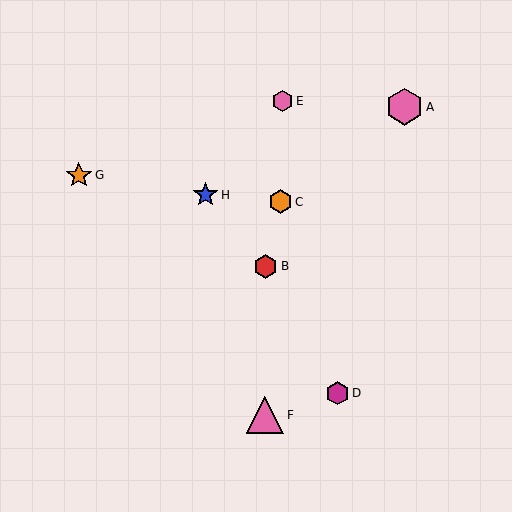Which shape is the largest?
The pink triangle (labeled F) is the largest.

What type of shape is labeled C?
Shape C is an orange hexagon.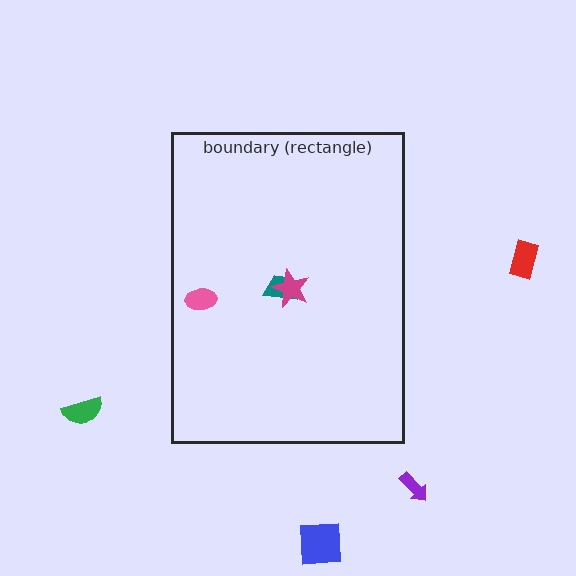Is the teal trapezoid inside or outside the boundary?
Inside.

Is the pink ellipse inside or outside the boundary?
Inside.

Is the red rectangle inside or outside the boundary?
Outside.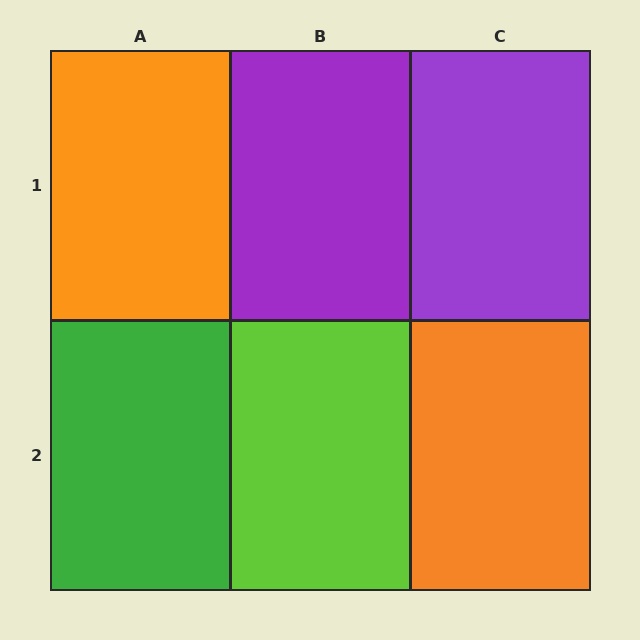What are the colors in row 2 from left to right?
Green, lime, orange.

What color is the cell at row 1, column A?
Orange.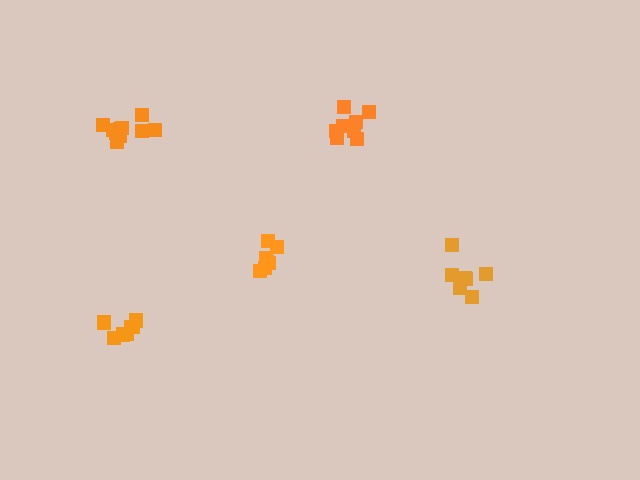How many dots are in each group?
Group 1: 7 dots, Group 2: 8 dots, Group 3: 7 dots, Group 4: 7 dots, Group 5: 10 dots (39 total).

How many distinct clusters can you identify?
There are 5 distinct clusters.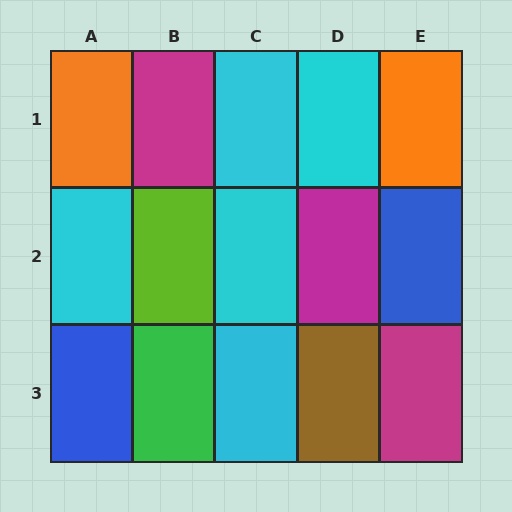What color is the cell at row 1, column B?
Magenta.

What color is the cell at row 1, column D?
Cyan.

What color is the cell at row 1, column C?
Cyan.